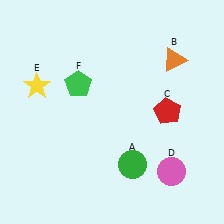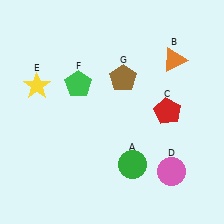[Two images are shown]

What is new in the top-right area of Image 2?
A brown pentagon (G) was added in the top-right area of Image 2.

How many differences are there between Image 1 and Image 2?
There is 1 difference between the two images.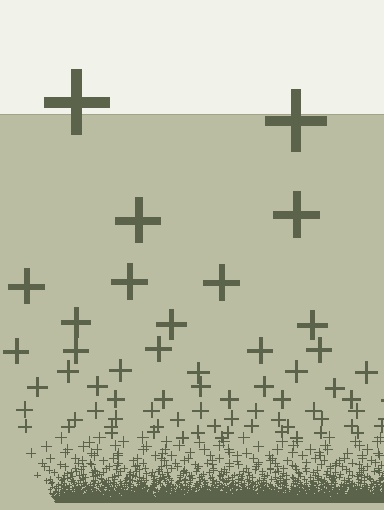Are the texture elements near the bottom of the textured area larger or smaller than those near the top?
Smaller. The gradient is inverted — elements near the bottom are smaller and denser.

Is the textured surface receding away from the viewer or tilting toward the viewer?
The surface appears to tilt toward the viewer. Texture elements get larger and sparser toward the top.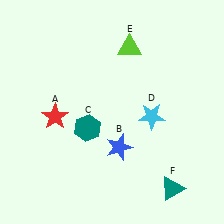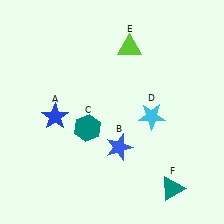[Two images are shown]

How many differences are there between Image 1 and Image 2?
There is 1 difference between the two images.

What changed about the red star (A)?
In Image 1, A is red. In Image 2, it changed to blue.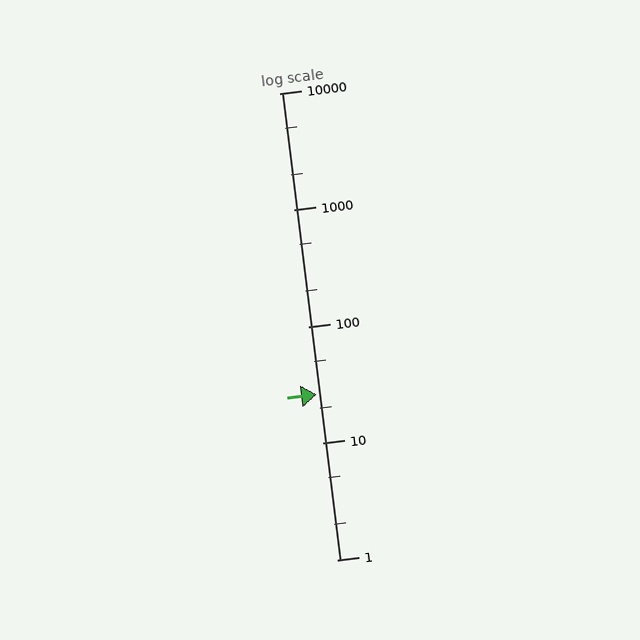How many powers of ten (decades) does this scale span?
The scale spans 4 decades, from 1 to 10000.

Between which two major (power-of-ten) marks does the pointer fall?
The pointer is between 10 and 100.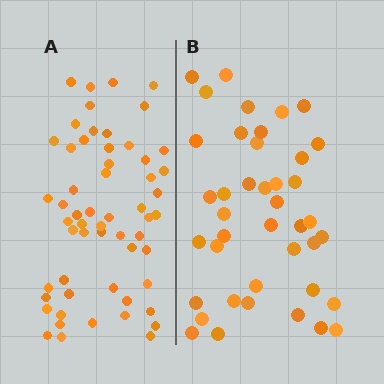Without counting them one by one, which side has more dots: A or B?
Region A (the left region) has more dots.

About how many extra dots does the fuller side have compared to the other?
Region A has approximately 15 more dots than region B.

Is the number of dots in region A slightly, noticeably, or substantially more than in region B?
Region A has noticeably more, but not dramatically so. The ratio is roughly 1.4 to 1.